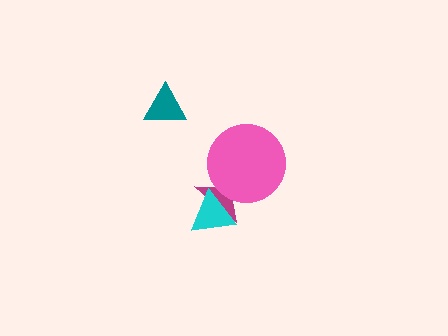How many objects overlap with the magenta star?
2 objects overlap with the magenta star.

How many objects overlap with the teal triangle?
0 objects overlap with the teal triangle.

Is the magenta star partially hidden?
Yes, it is partially covered by another shape.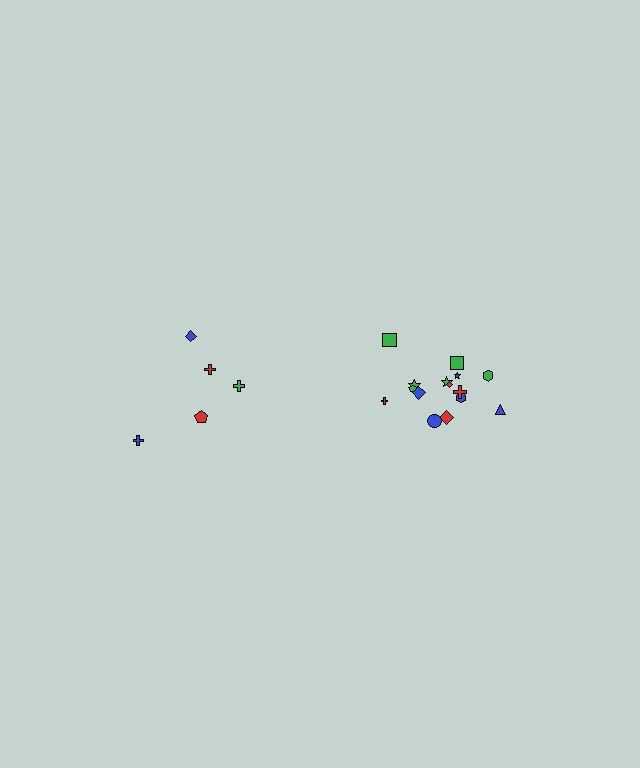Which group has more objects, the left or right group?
The right group.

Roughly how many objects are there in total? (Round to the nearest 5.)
Roughly 20 objects in total.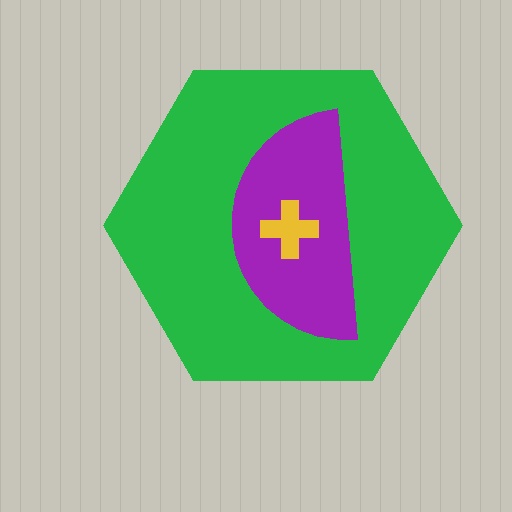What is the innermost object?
The yellow cross.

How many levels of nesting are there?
3.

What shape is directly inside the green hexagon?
The purple semicircle.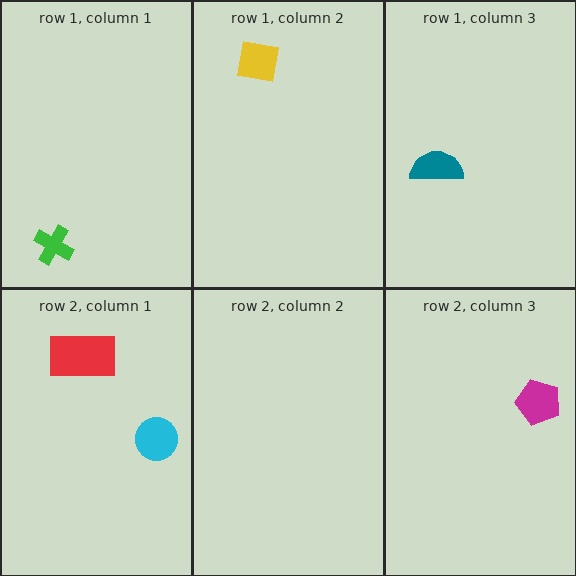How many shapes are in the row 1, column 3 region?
1.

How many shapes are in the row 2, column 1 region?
2.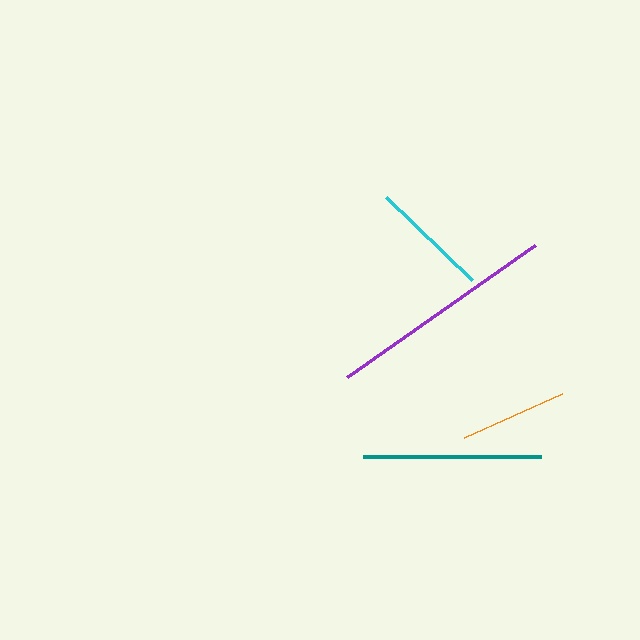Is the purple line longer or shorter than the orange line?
The purple line is longer than the orange line.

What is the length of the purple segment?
The purple segment is approximately 229 pixels long.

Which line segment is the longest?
The purple line is the longest at approximately 229 pixels.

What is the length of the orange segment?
The orange segment is approximately 106 pixels long.